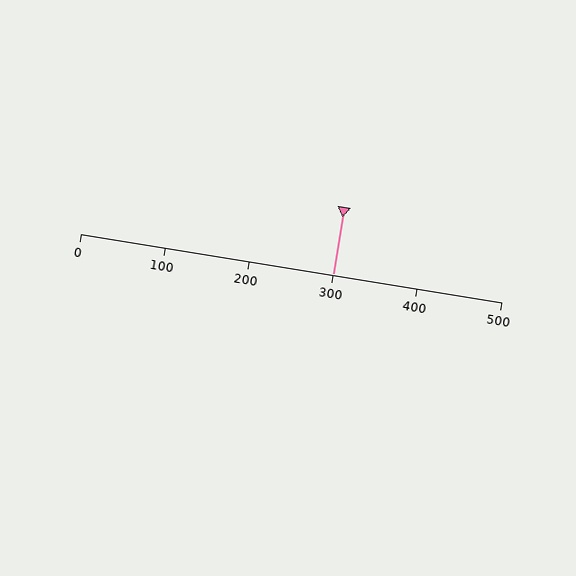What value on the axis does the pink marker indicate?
The marker indicates approximately 300.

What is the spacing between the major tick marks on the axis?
The major ticks are spaced 100 apart.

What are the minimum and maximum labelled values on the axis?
The axis runs from 0 to 500.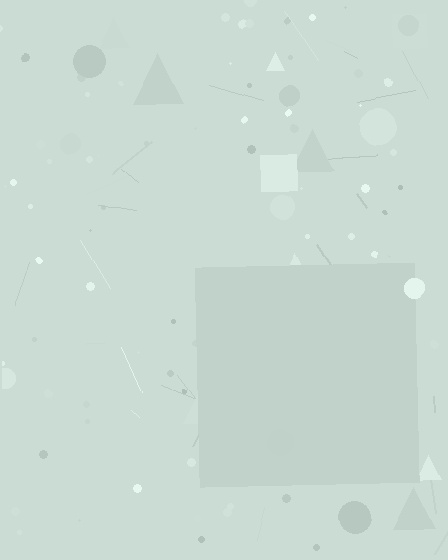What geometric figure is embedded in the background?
A square is embedded in the background.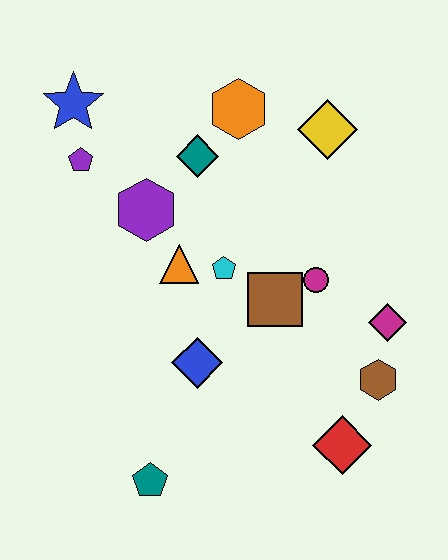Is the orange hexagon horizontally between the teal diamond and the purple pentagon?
No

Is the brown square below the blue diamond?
No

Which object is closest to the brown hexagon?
The magenta diamond is closest to the brown hexagon.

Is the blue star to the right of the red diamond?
No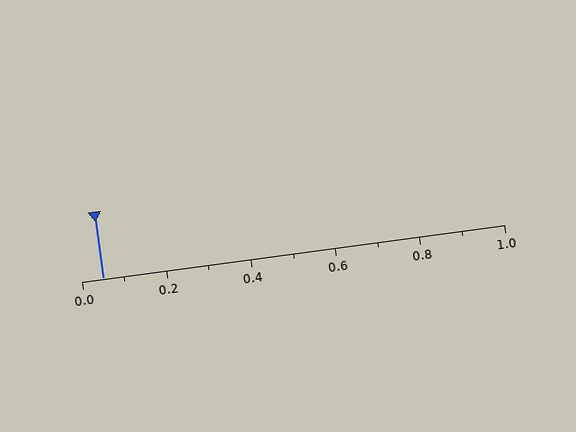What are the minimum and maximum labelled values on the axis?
The axis runs from 0.0 to 1.0.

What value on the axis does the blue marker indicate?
The marker indicates approximately 0.05.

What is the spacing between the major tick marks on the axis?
The major ticks are spaced 0.2 apart.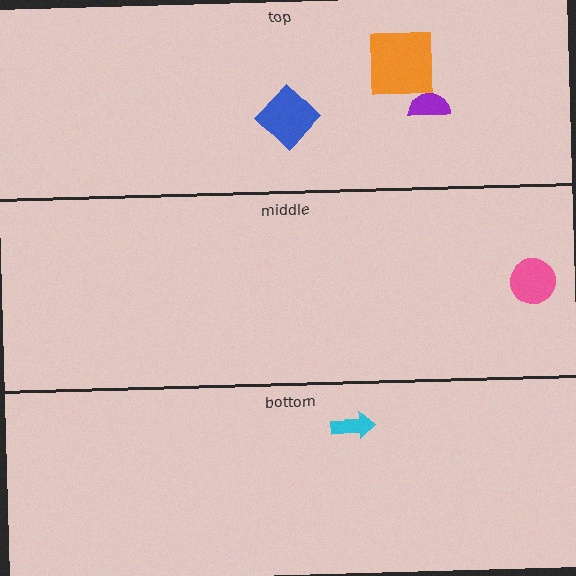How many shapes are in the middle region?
1.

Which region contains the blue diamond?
The top region.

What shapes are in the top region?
The orange square, the blue diamond, the purple semicircle.